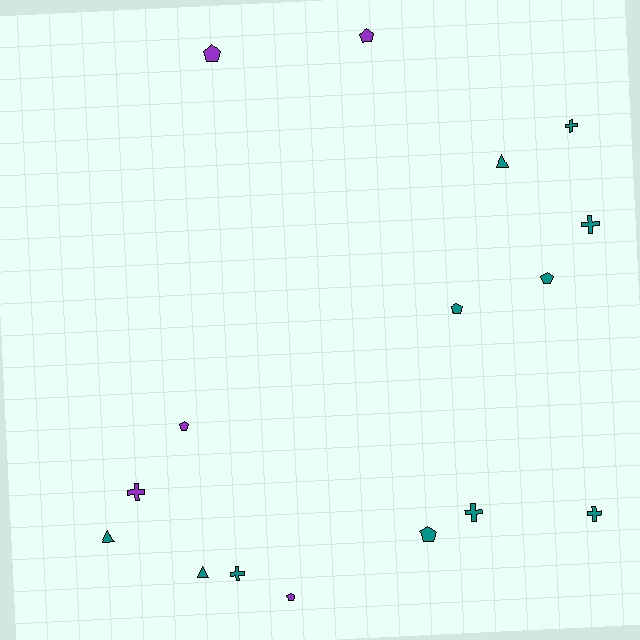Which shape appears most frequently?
Pentagon, with 7 objects.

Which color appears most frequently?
Teal, with 11 objects.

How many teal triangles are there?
There are 3 teal triangles.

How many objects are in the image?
There are 16 objects.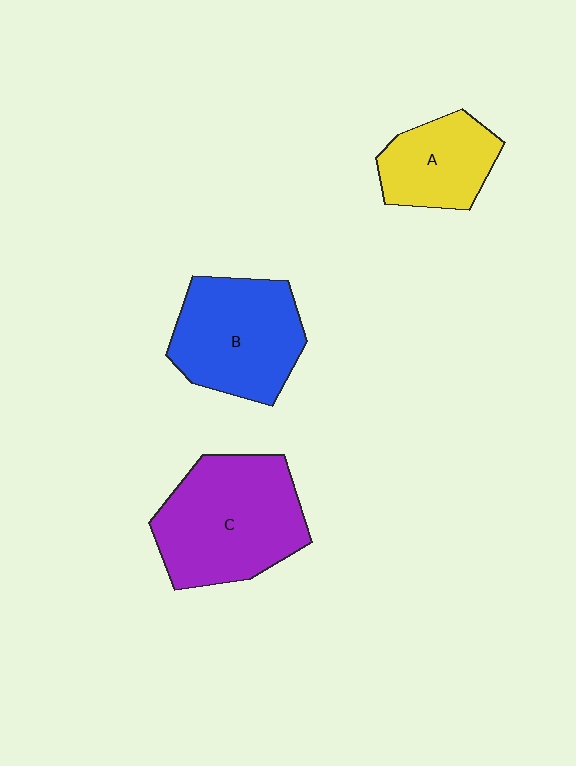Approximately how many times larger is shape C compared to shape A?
Approximately 1.8 times.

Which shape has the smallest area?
Shape A (yellow).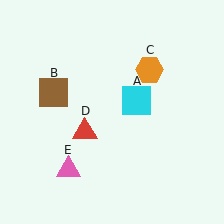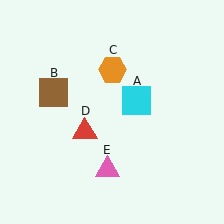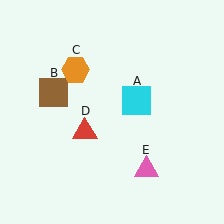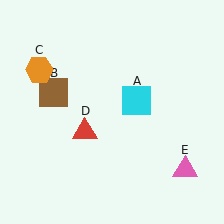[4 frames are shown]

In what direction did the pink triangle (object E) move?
The pink triangle (object E) moved right.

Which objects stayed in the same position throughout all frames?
Cyan square (object A) and brown square (object B) and red triangle (object D) remained stationary.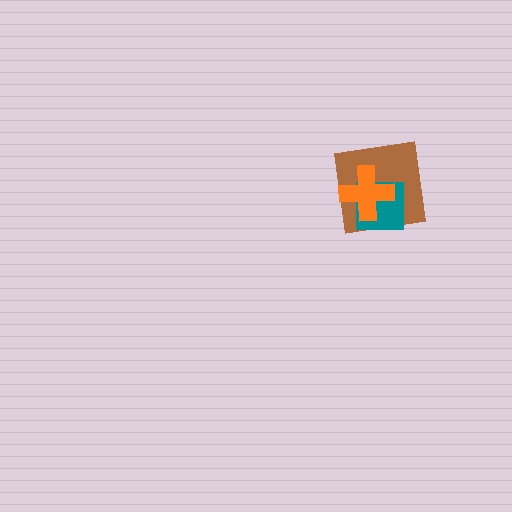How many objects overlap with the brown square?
2 objects overlap with the brown square.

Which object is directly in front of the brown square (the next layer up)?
The teal square is directly in front of the brown square.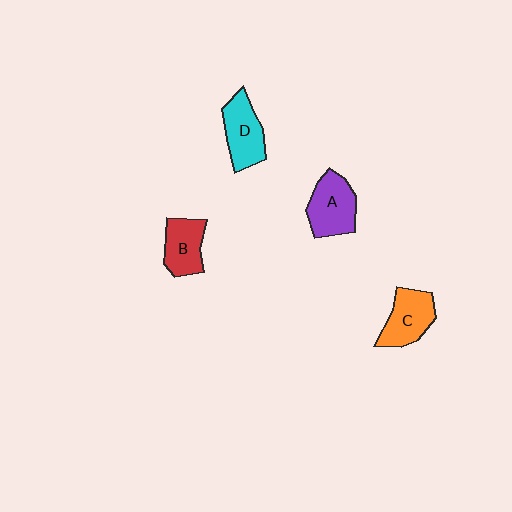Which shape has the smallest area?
Shape B (red).